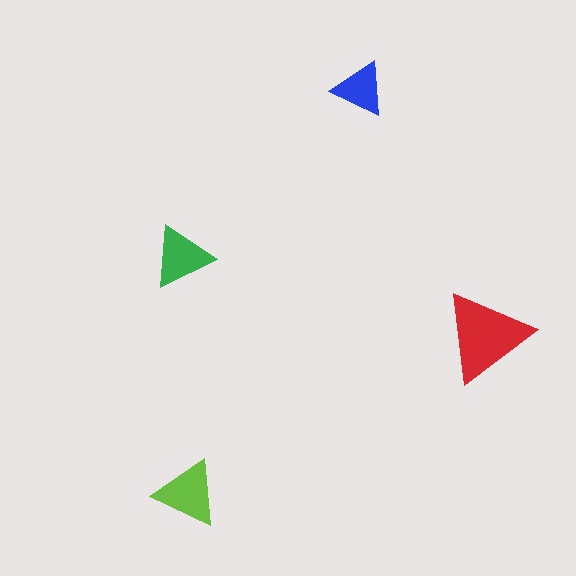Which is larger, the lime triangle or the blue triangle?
The lime one.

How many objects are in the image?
There are 4 objects in the image.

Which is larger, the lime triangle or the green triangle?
The lime one.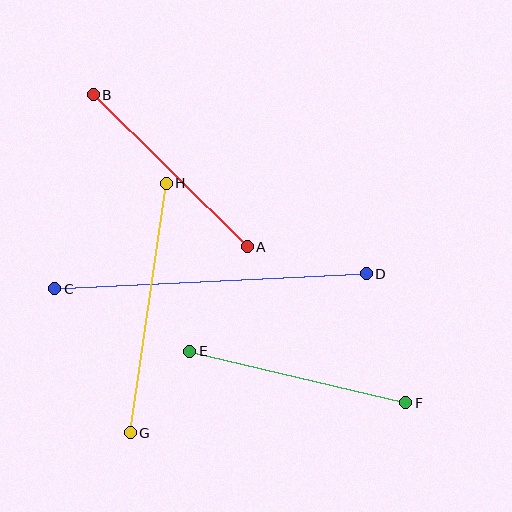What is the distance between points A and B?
The distance is approximately 217 pixels.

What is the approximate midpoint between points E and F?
The midpoint is at approximately (298, 377) pixels.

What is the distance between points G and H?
The distance is approximately 252 pixels.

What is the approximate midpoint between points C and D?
The midpoint is at approximately (210, 281) pixels.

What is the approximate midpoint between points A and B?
The midpoint is at approximately (170, 171) pixels.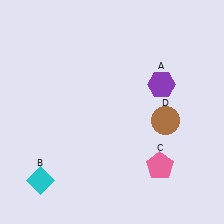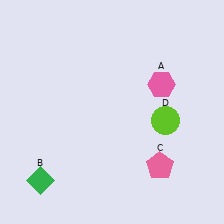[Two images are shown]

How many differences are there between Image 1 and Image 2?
There are 3 differences between the two images.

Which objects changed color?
A changed from purple to pink. B changed from cyan to green. D changed from brown to lime.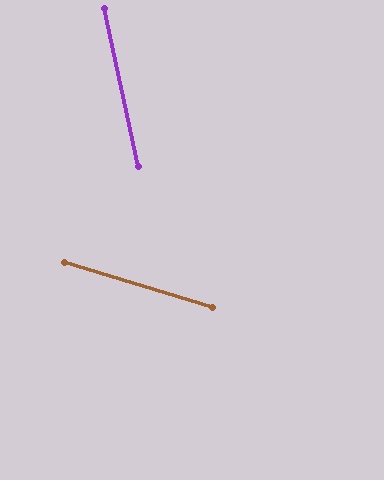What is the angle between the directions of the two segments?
Approximately 61 degrees.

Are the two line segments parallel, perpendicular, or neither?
Neither parallel nor perpendicular — they differ by about 61°.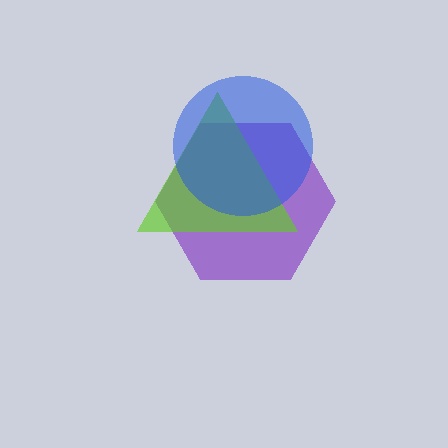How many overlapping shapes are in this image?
There are 3 overlapping shapes in the image.